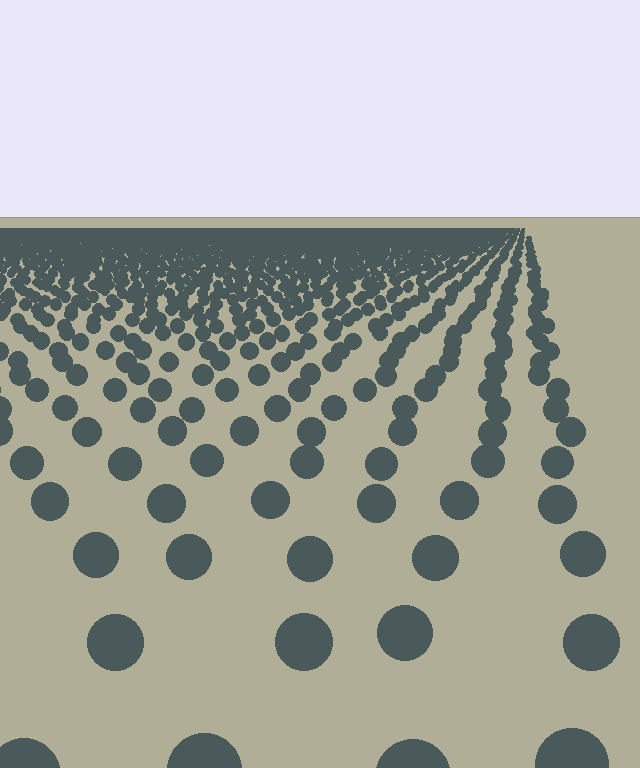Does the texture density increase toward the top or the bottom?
Density increases toward the top.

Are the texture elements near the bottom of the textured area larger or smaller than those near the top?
Larger. Near the bottom, elements are closer to the viewer and appear at a bigger on-screen size.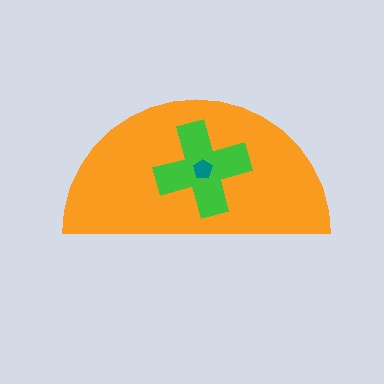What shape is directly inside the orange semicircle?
The green cross.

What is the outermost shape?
The orange semicircle.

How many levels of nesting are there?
3.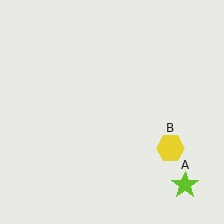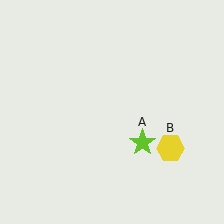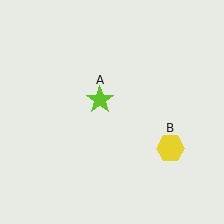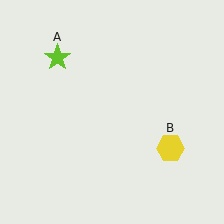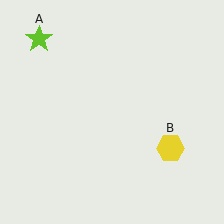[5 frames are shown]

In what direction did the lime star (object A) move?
The lime star (object A) moved up and to the left.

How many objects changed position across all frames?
1 object changed position: lime star (object A).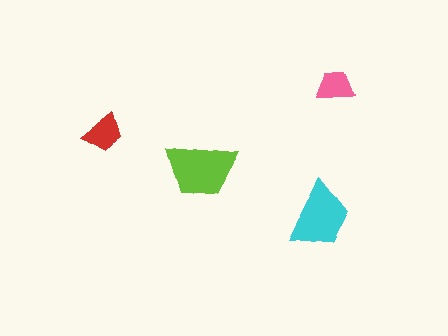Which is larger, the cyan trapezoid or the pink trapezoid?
The cyan one.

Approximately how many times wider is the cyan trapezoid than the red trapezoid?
About 1.5 times wider.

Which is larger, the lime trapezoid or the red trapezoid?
The lime one.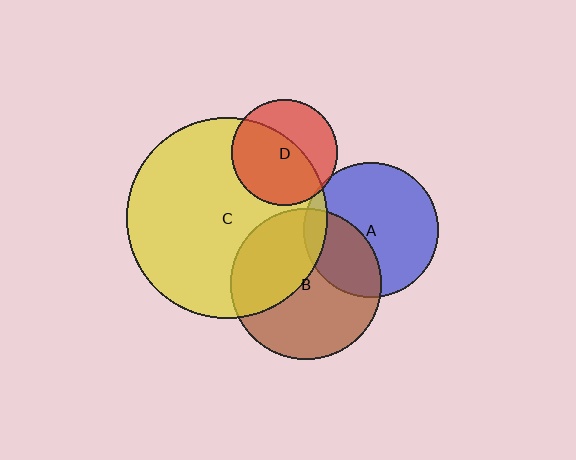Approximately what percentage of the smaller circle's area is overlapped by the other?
Approximately 35%.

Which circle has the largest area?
Circle C (yellow).